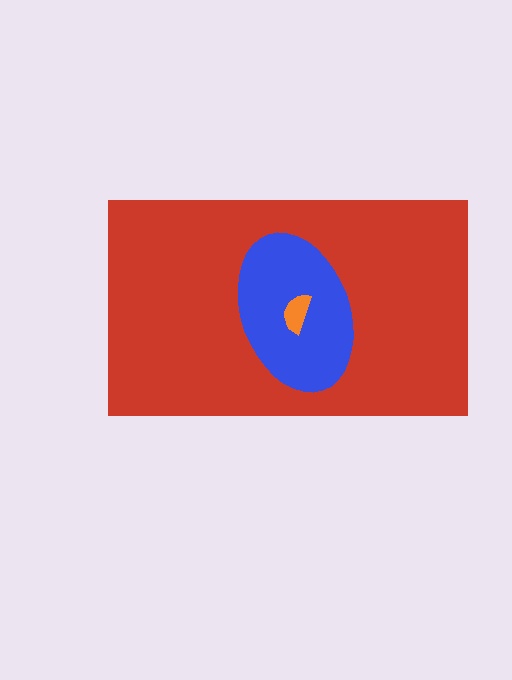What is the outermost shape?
The red rectangle.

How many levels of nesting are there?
3.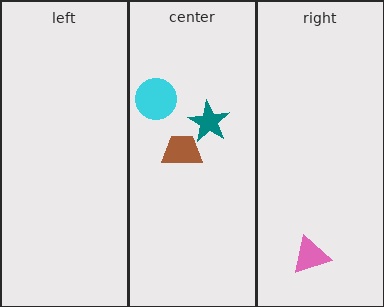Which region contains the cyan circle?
The center region.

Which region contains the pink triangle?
The right region.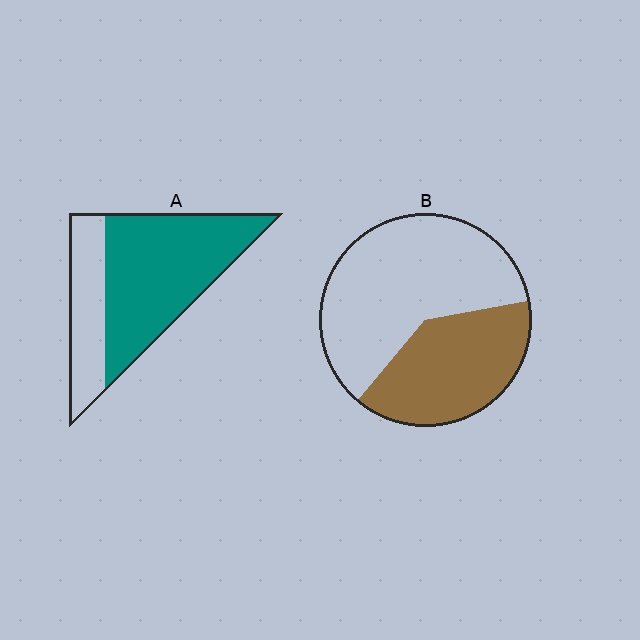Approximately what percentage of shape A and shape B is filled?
A is approximately 70% and B is approximately 40%.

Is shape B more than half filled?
No.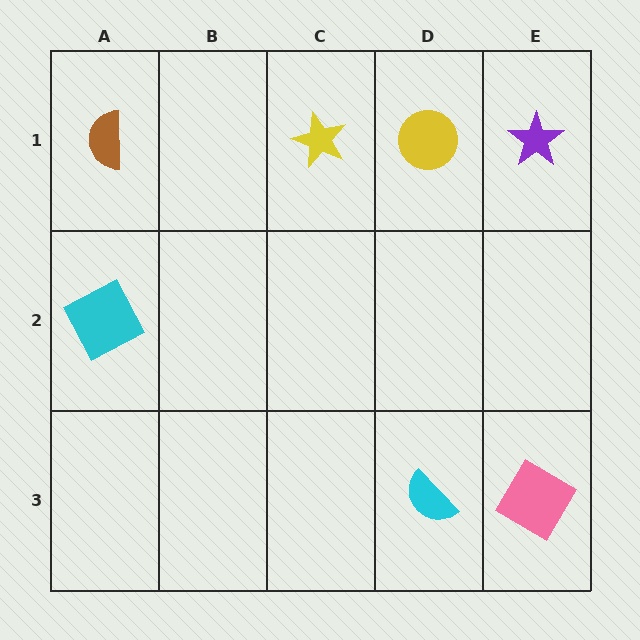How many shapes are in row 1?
4 shapes.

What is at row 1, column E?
A purple star.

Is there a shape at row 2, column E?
No, that cell is empty.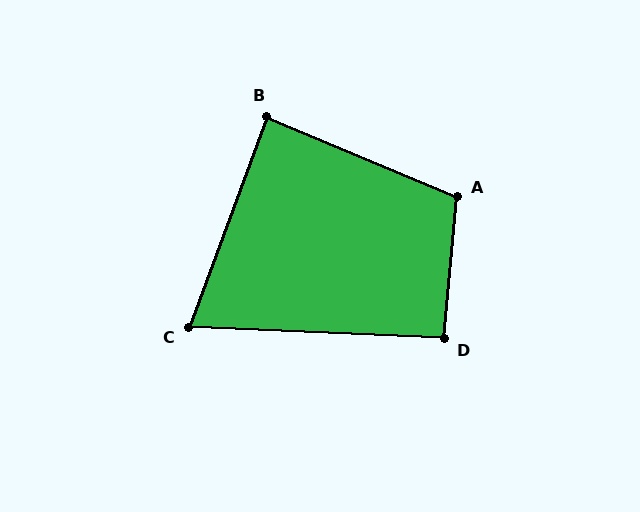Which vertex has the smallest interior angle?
C, at approximately 72 degrees.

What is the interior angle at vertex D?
Approximately 93 degrees (approximately right).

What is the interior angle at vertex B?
Approximately 87 degrees (approximately right).